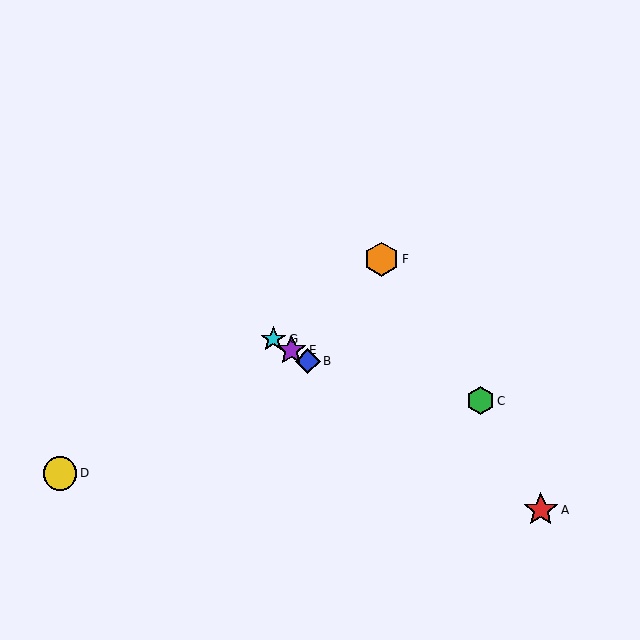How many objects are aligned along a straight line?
4 objects (A, B, E, G) are aligned along a straight line.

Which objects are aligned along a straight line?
Objects A, B, E, G are aligned along a straight line.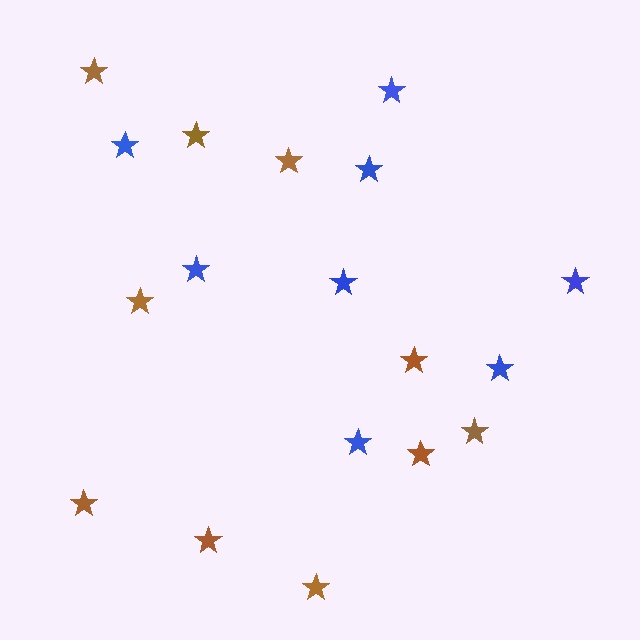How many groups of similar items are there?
There are 2 groups: one group of blue stars (8) and one group of brown stars (10).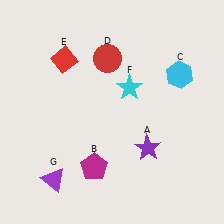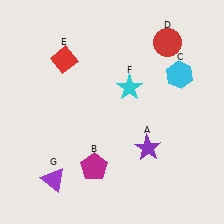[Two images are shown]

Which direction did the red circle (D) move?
The red circle (D) moved right.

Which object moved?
The red circle (D) moved right.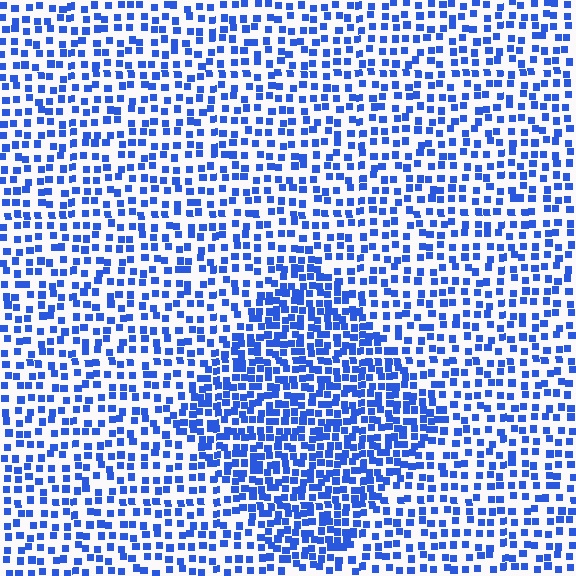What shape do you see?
I see a diamond.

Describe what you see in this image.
The image contains small blue elements arranged at two different densities. A diamond-shaped region is visible where the elements are more densely packed than the surrounding area.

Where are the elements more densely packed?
The elements are more densely packed inside the diamond boundary.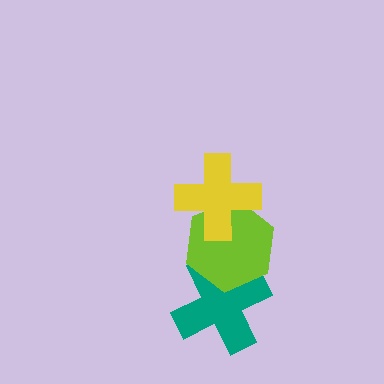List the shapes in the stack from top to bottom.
From top to bottom: the yellow cross, the lime hexagon, the teal cross.